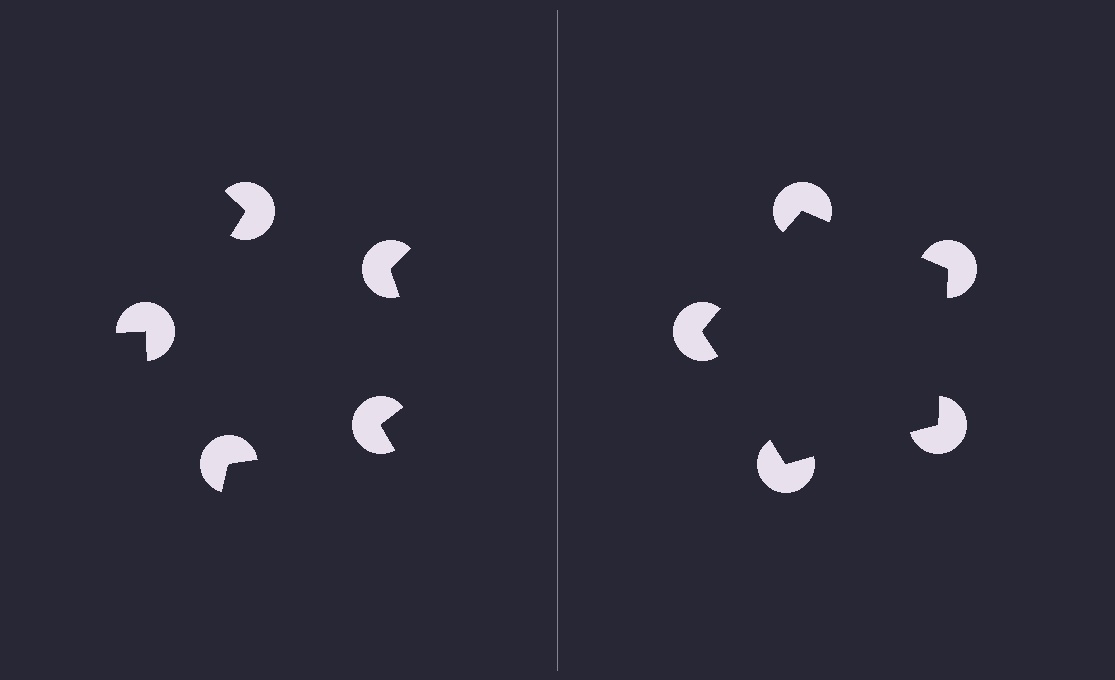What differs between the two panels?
The pac-man discs are positioned identically on both sides; only the wedge orientations differ. On the right they align to a pentagon; on the left they are misaligned.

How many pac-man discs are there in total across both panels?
10 — 5 on each side.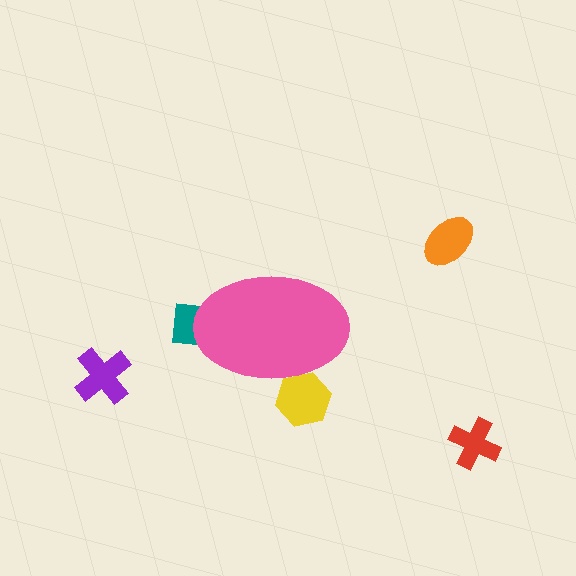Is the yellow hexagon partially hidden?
Yes, the yellow hexagon is partially hidden behind the pink ellipse.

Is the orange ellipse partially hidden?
No, the orange ellipse is fully visible.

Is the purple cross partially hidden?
No, the purple cross is fully visible.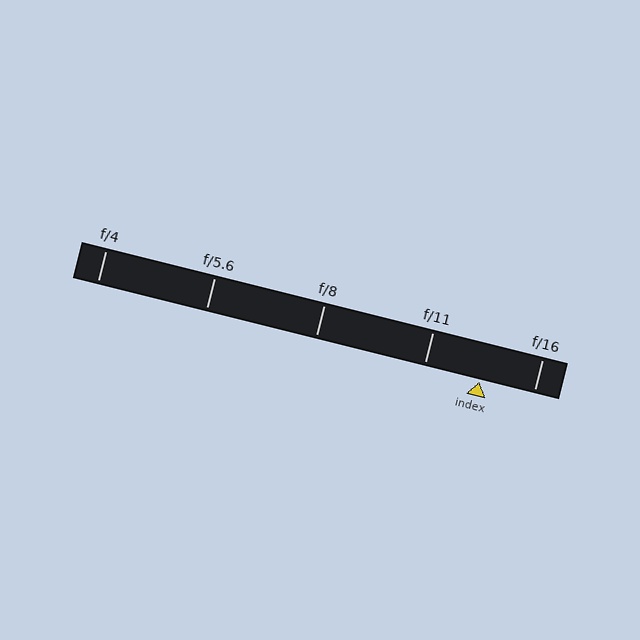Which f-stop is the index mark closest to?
The index mark is closest to f/16.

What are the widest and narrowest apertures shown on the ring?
The widest aperture shown is f/4 and the narrowest is f/16.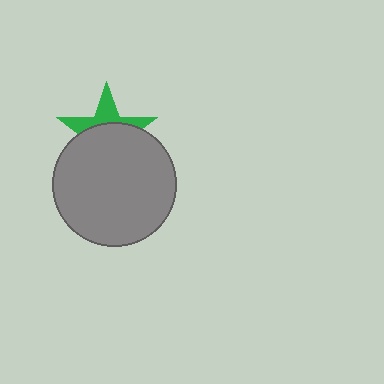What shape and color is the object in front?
The object in front is a gray circle.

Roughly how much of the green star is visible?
A small part of it is visible (roughly 37%).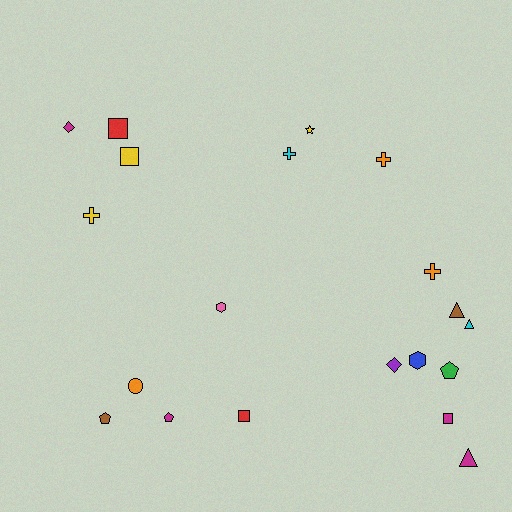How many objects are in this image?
There are 20 objects.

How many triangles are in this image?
There are 3 triangles.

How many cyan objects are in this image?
There are 2 cyan objects.